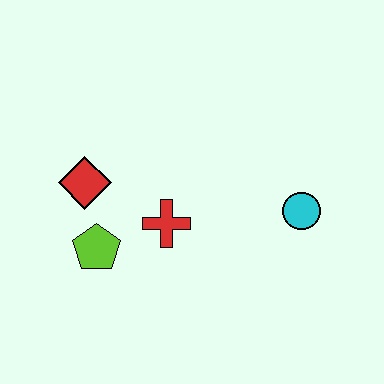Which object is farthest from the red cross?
The cyan circle is farthest from the red cross.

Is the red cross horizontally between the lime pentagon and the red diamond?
No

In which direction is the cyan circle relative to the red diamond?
The cyan circle is to the right of the red diamond.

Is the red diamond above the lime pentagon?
Yes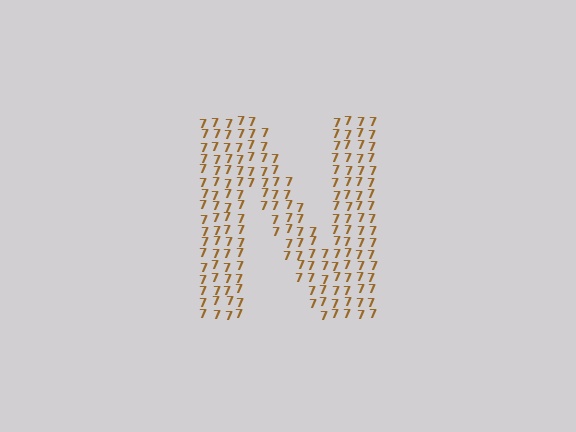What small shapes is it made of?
It is made of small digit 7's.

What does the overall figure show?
The overall figure shows the letter N.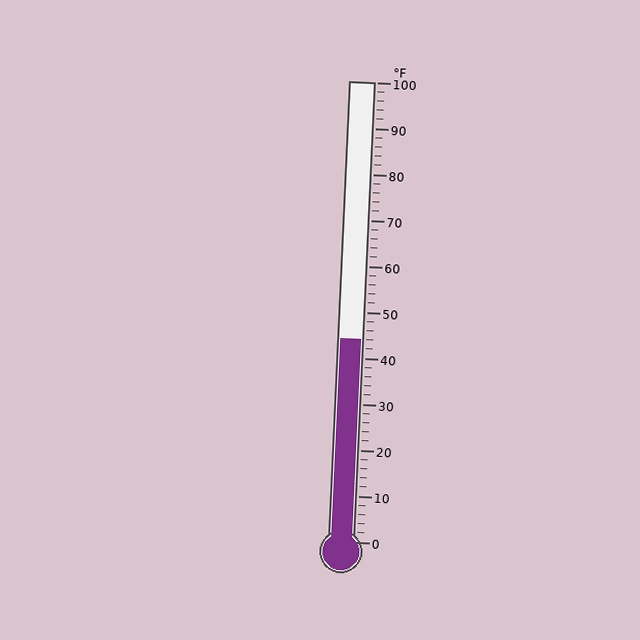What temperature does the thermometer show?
The thermometer shows approximately 44°F.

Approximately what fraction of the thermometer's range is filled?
The thermometer is filled to approximately 45% of its range.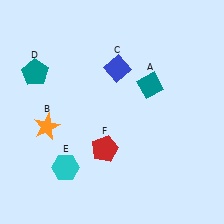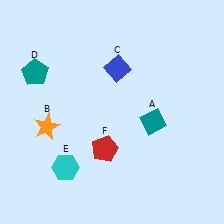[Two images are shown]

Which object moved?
The teal diamond (A) moved down.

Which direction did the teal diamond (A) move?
The teal diamond (A) moved down.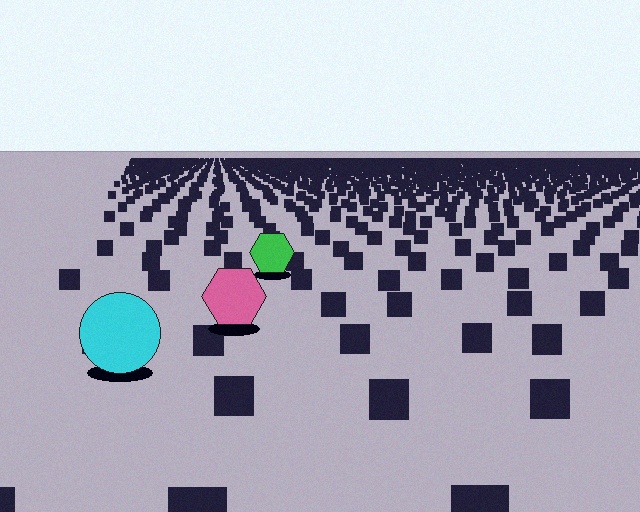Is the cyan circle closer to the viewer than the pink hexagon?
Yes. The cyan circle is closer — you can tell from the texture gradient: the ground texture is coarser near it.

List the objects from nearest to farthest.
From nearest to farthest: the cyan circle, the pink hexagon, the green hexagon.